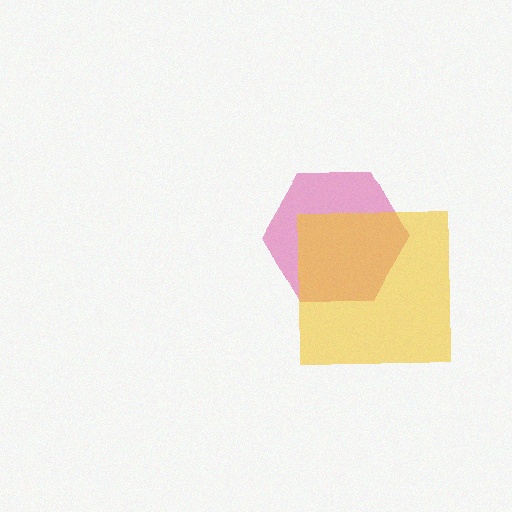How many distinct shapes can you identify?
There are 2 distinct shapes: a magenta hexagon, a yellow square.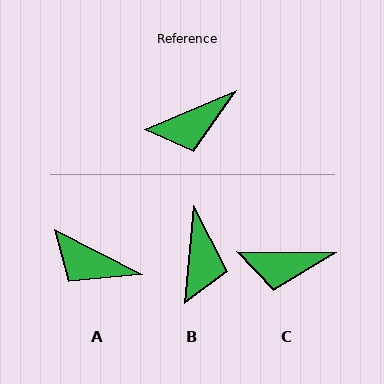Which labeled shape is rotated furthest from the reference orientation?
B, about 62 degrees away.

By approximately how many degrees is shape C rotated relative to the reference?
Approximately 23 degrees clockwise.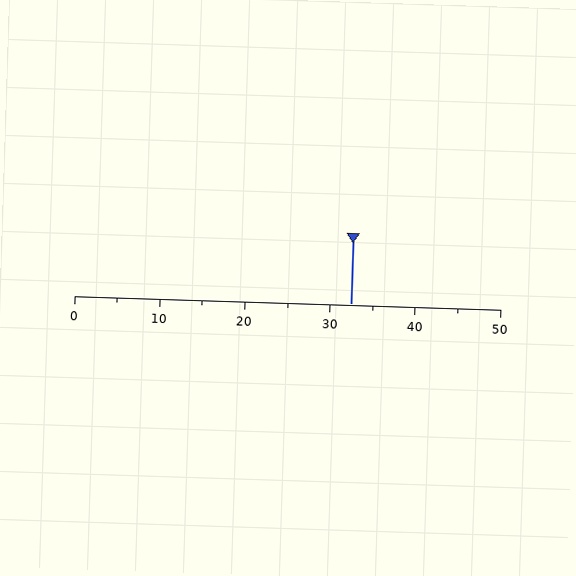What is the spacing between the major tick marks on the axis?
The major ticks are spaced 10 apart.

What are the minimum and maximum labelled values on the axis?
The axis runs from 0 to 50.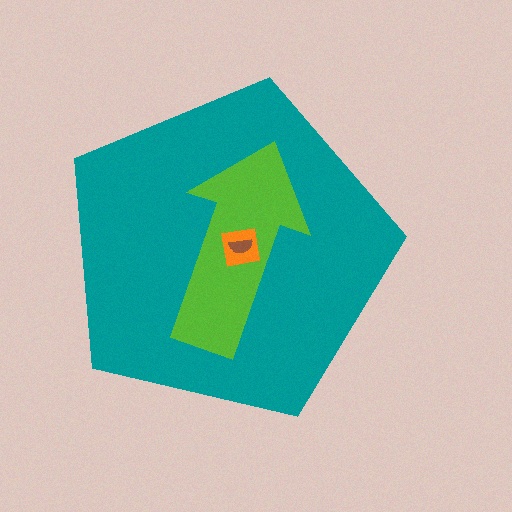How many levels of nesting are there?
4.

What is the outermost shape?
The teal pentagon.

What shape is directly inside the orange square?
The brown semicircle.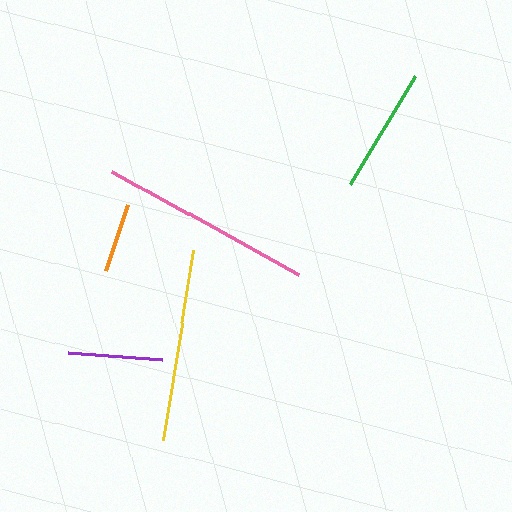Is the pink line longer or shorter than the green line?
The pink line is longer than the green line.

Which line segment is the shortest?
The orange line is the shortest at approximately 69 pixels.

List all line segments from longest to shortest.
From longest to shortest: pink, yellow, green, purple, orange.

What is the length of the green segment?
The green segment is approximately 126 pixels long.